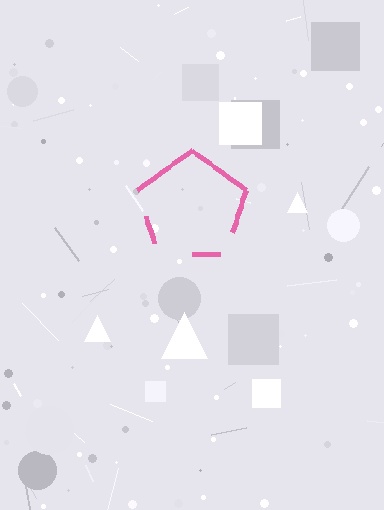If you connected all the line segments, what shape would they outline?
They would outline a pentagon.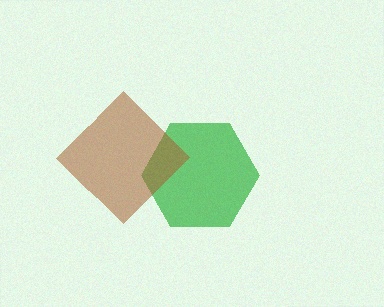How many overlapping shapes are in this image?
There are 2 overlapping shapes in the image.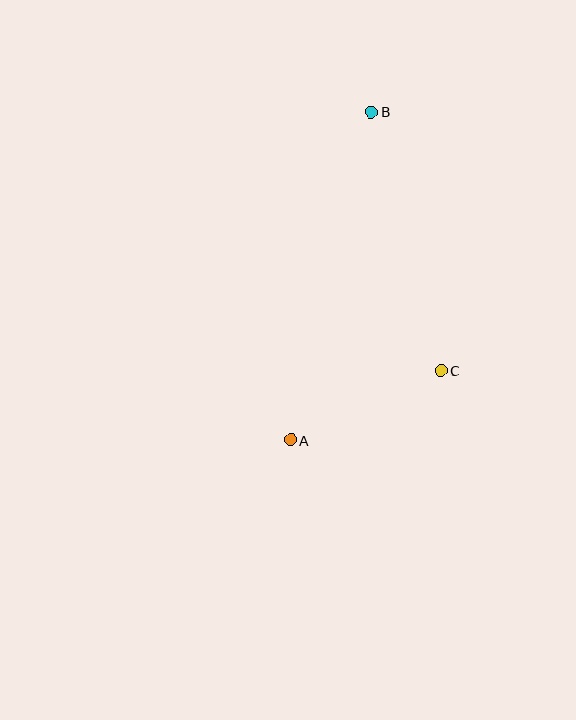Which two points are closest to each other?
Points A and C are closest to each other.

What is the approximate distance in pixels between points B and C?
The distance between B and C is approximately 267 pixels.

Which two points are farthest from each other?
Points A and B are farthest from each other.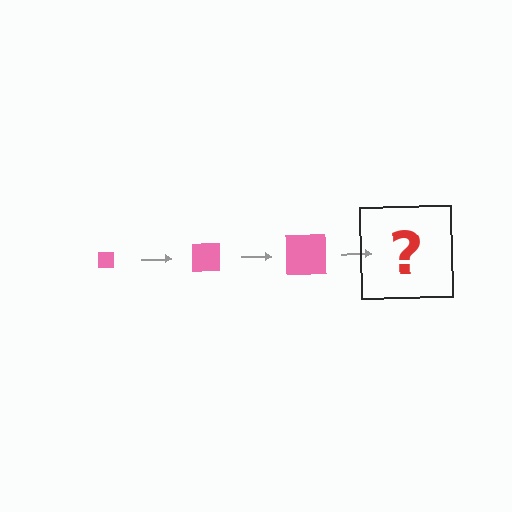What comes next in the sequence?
The next element should be a pink square, larger than the previous one.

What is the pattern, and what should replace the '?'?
The pattern is that the square gets progressively larger each step. The '?' should be a pink square, larger than the previous one.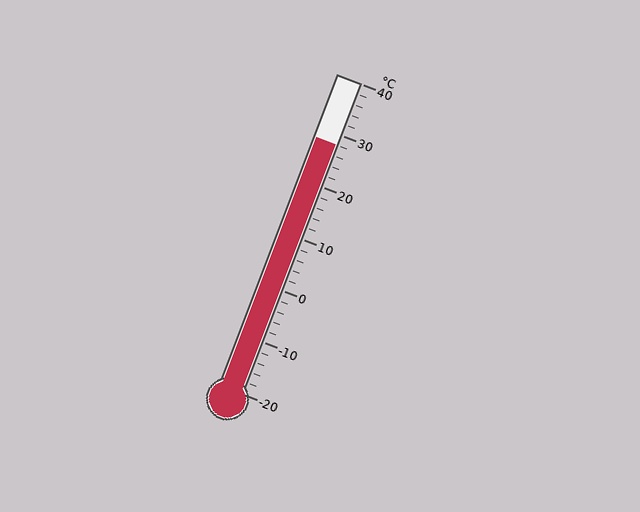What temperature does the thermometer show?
The thermometer shows approximately 28°C.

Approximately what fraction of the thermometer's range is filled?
The thermometer is filled to approximately 80% of its range.